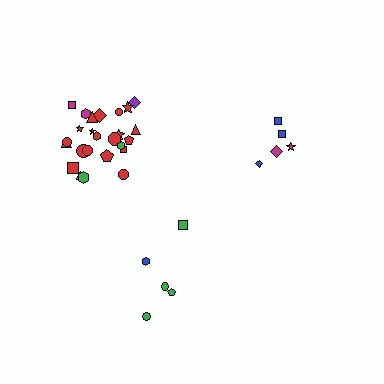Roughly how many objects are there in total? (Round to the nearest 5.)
Roughly 35 objects in total.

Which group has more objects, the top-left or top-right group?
The top-left group.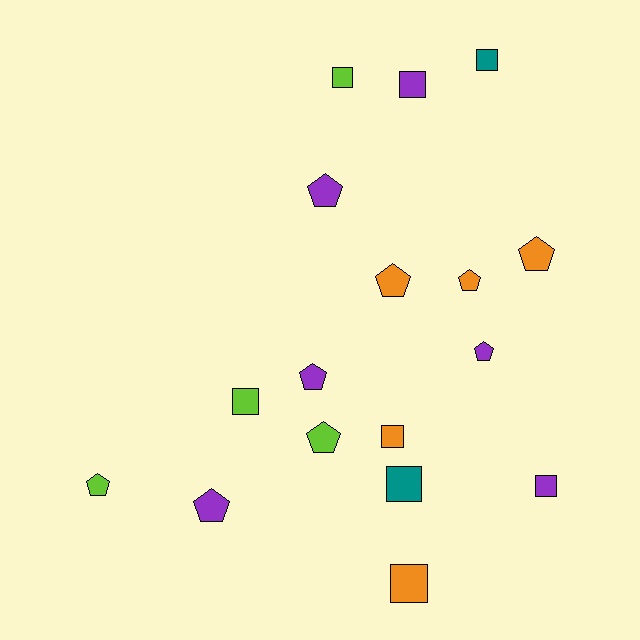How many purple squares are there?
There are 2 purple squares.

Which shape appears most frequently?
Pentagon, with 9 objects.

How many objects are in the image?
There are 17 objects.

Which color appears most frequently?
Purple, with 6 objects.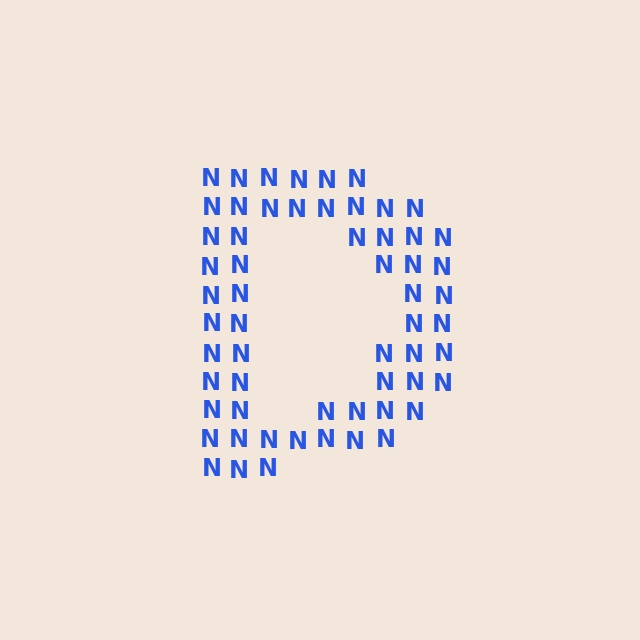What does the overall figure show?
The overall figure shows the letter D.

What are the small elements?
The small elements are letter N's.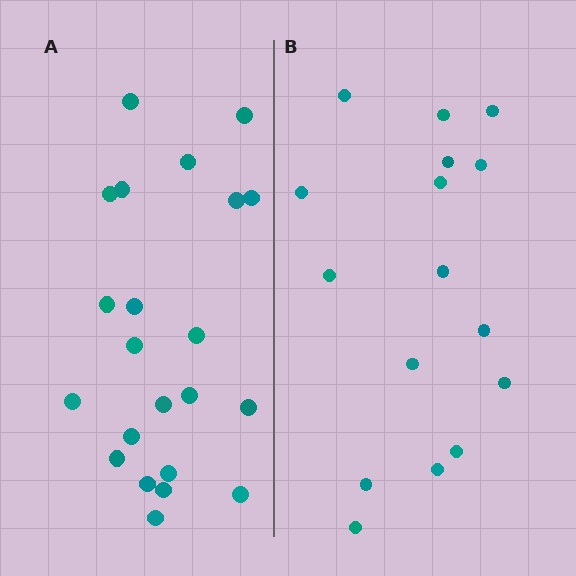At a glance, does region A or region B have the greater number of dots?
Region A (the left region) has more dots.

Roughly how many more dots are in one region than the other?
Region A has about 6 more dots than region B.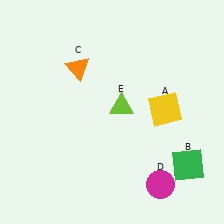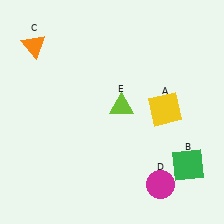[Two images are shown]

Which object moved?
The orange triangle (C) moved left.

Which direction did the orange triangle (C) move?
The orange triangle (C) moved left.